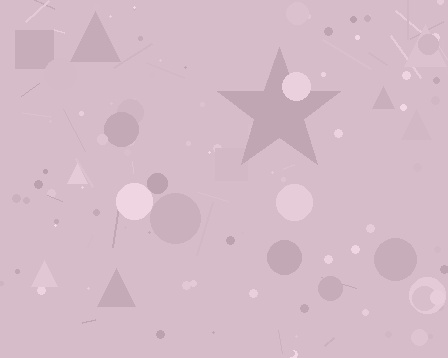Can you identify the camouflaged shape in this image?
The camouflaged shape is a star.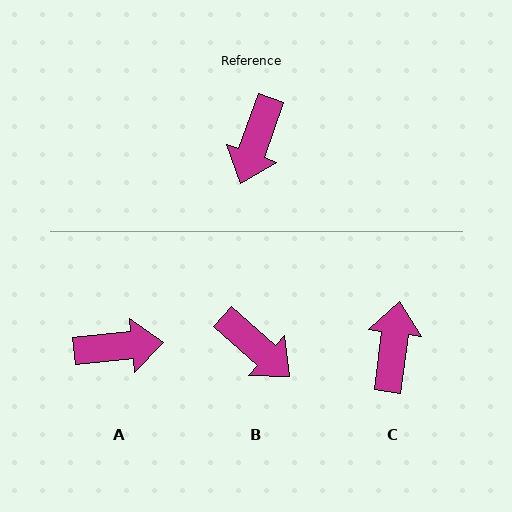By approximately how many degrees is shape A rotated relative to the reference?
Approximately 115 degrees counter-clockwise.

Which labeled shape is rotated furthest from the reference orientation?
C, about 168 degrees away.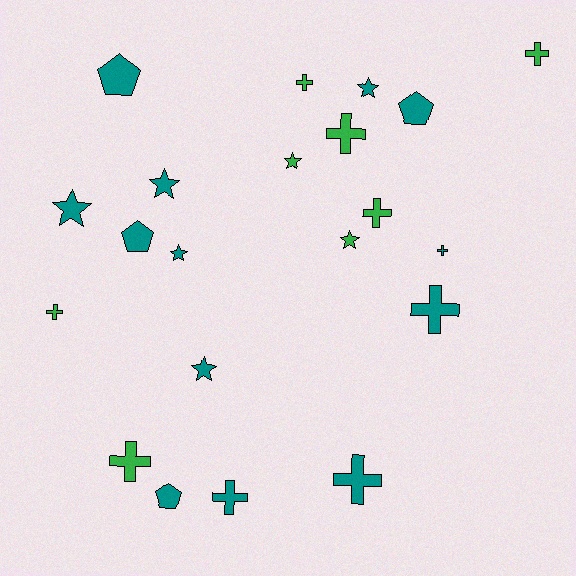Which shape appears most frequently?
Cross, with 10 objects.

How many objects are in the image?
There are 21 objects.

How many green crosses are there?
There are 6 green crosses.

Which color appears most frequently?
Teal, with 13 objects.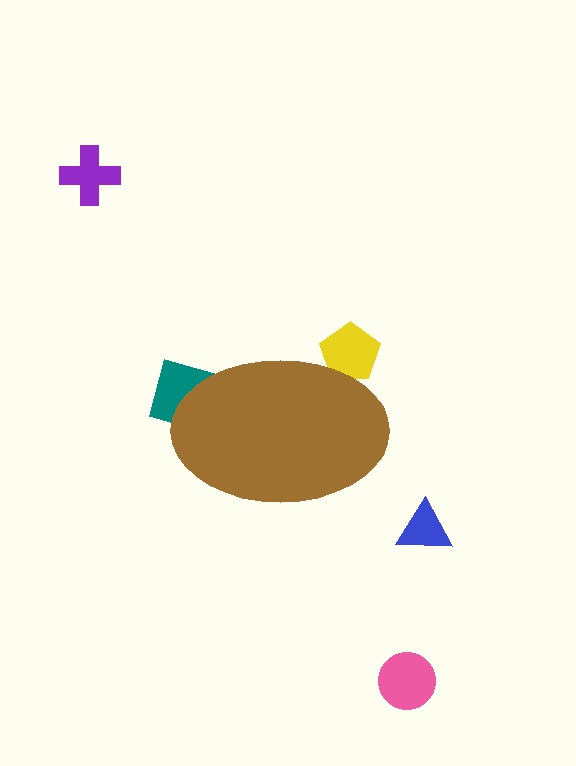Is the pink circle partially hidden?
No, the pink circle is fully visible.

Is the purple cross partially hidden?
No, the purple cross is fully visible.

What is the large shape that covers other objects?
A brown ellipse.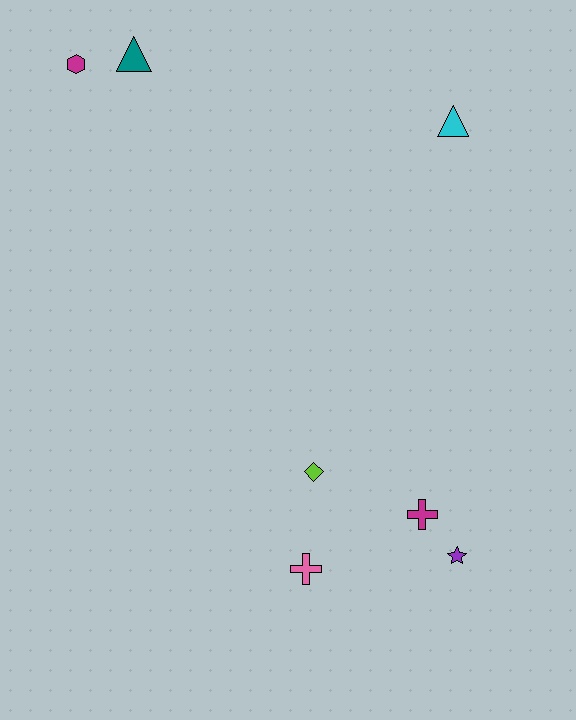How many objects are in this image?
There are 7 objects.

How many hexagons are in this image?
There is 1 hexagon.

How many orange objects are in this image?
There are no orange objects.